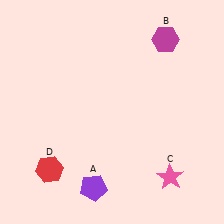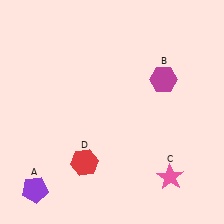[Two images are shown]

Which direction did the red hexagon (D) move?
The red hexagon (D) moved right.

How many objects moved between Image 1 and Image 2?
3 objects moved between the two images.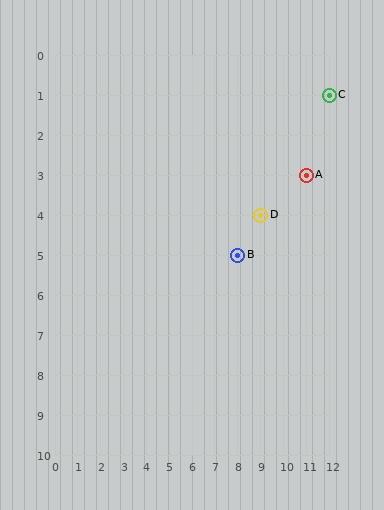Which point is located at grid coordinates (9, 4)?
Point D is at (9, 4).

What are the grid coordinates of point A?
Point A is at grid coordinates (11, 3).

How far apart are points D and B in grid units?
Points D and B are 1 column and 1 row apart (about 1.4 grid units diagonally).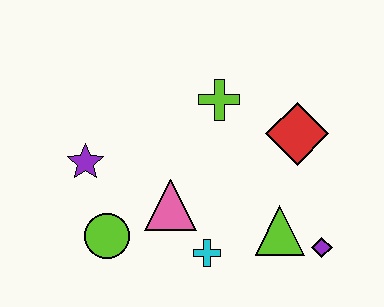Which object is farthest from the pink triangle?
The purple diamond is farthest from the pink triangle.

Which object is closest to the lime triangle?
The purple diamond is closest to the lime triangle.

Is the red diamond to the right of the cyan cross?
Yes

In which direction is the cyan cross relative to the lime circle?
The cyan cross is to the right of the lime circle.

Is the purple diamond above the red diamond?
No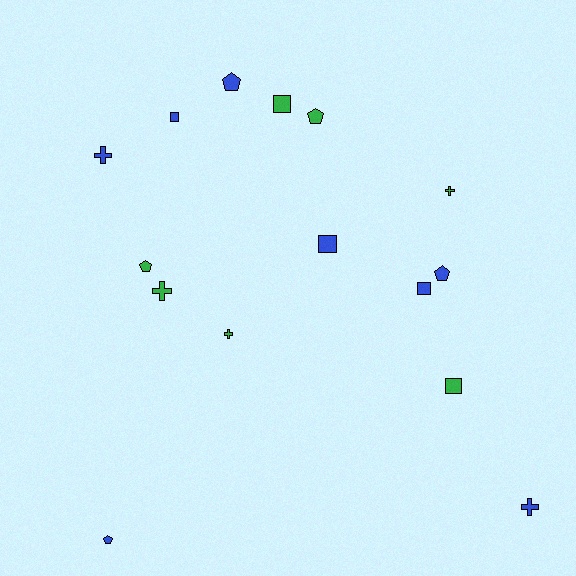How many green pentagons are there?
There are 2 green pentagons.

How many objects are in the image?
There are 15 objects.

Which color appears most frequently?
Blue, with 8 objects.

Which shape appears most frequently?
Pentagon, with 5 objects.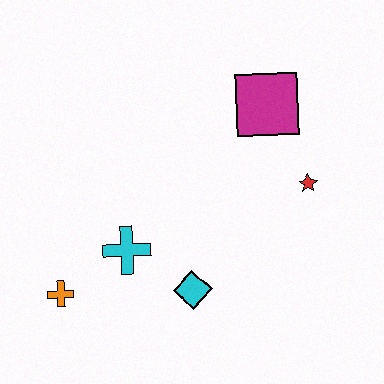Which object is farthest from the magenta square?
The orange cross is farthest from the magenta square.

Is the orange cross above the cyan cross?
No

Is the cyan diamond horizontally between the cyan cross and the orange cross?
No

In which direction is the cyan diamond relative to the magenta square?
The cyan diamond is below the magenta square.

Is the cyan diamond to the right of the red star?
No